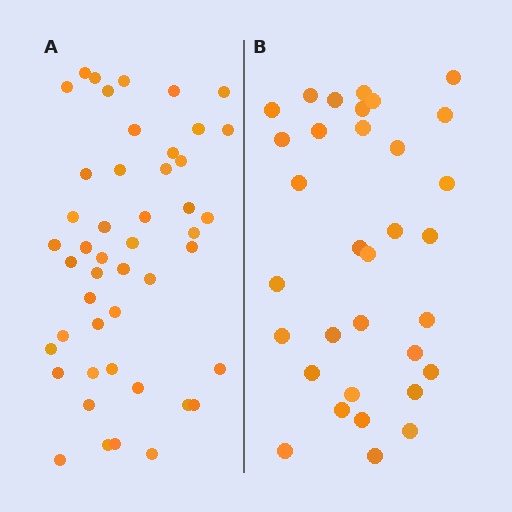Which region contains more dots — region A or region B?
Region A (the left region) has more dots.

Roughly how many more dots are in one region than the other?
Region A has approximately 15 more dots than region B.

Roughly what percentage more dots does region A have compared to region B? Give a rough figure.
About 40% more.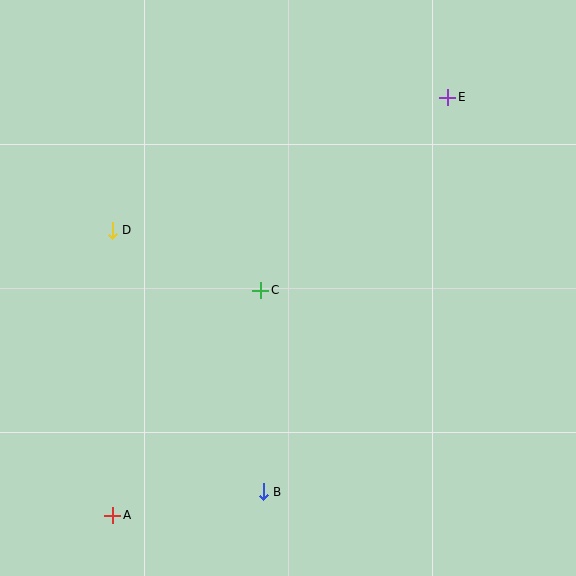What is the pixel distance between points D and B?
The distance between D and B is 302 pixels.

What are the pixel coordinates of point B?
Point B is at (263, 492).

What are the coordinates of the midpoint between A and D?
The midpoint between A and D is at (112, 373).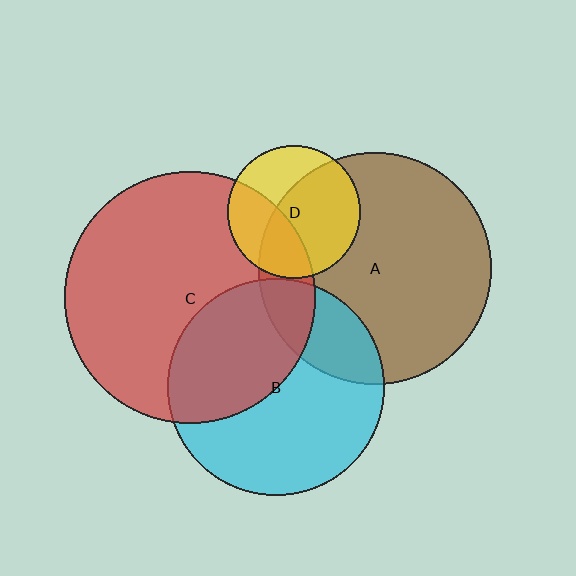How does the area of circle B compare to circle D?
Approximately 2.6 times.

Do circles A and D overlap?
Yes.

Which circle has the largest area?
Circle C (red).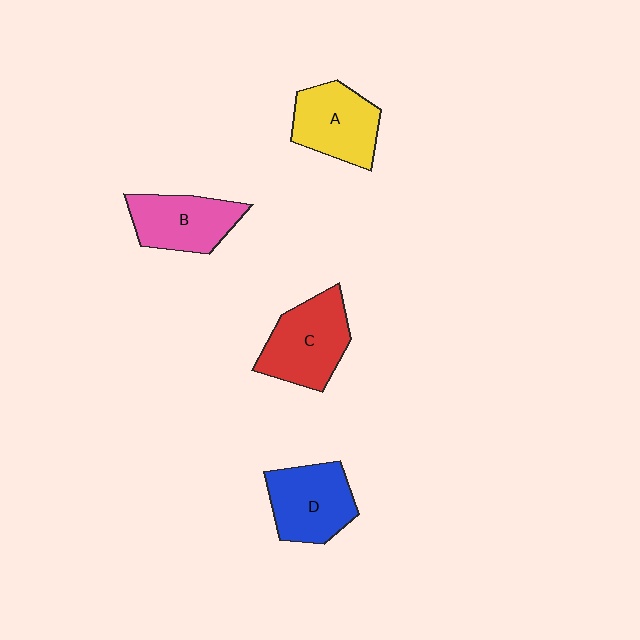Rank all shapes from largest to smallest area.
From largest to smallest: C (red), D (blue), A (yellow), B (pink).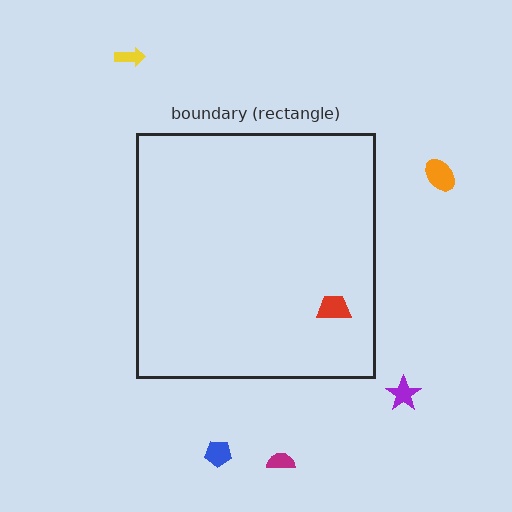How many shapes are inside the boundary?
1 inside, 5 outside.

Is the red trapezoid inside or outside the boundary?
Inside.